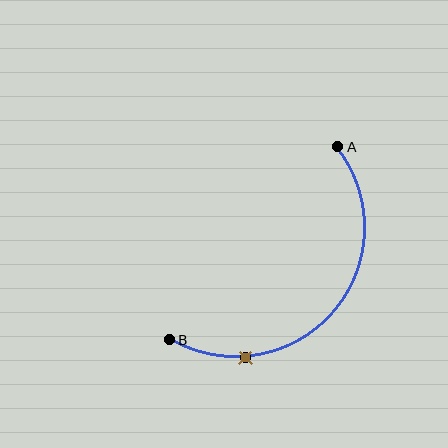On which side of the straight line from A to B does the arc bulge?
The arc bulges below and to the right of the straight line connecting A and B.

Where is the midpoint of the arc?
The arc midpoint is the point on the curve farthest from the straight line joining A and B. It sits below and to the right of that line.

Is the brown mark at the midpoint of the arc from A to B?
No. The brown mark lies on the arc but is closer to endpoint B. The arc midpoint would be at the point on the curve equidistant along the arc from both A and B.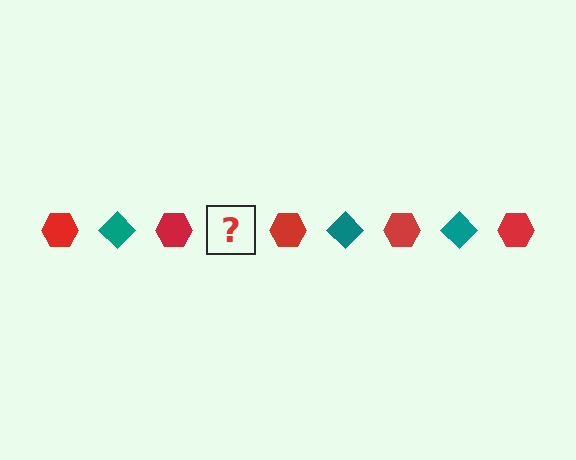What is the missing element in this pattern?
The missing element is a teal diamond.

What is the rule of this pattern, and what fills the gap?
The rule is that the pattern alternates between red hexagon and teal diamond. The gap should be filled with a teal diamond.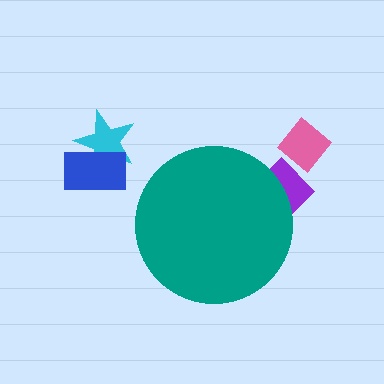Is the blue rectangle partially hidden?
No, the blue rectangle is fully visible.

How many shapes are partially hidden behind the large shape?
1 shape is partially hidden.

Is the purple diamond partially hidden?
Yes, the purple diamond is partially hidden behind the teal circle.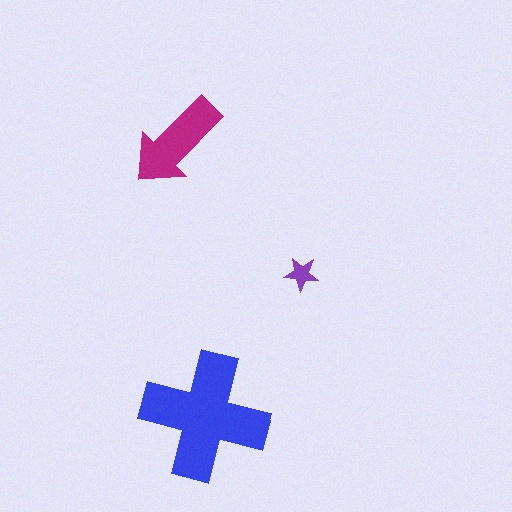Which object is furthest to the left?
The magenta arrow is leftmost.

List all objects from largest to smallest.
The blue cross, the magenta arrow, the purple star.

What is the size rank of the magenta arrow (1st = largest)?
2nd.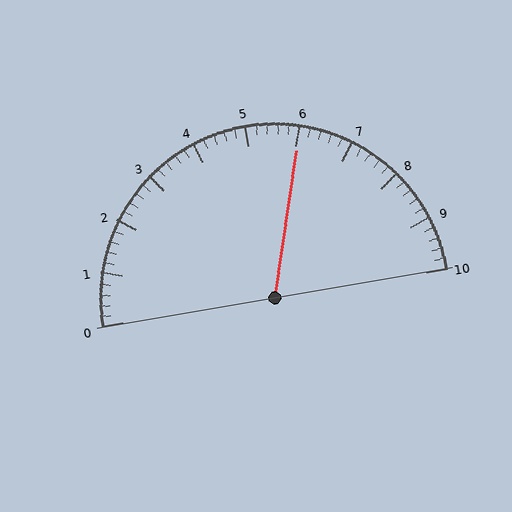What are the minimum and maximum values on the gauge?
The gauge ranges from 0 to 10.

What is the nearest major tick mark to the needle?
The nearest major tick mark is 6.